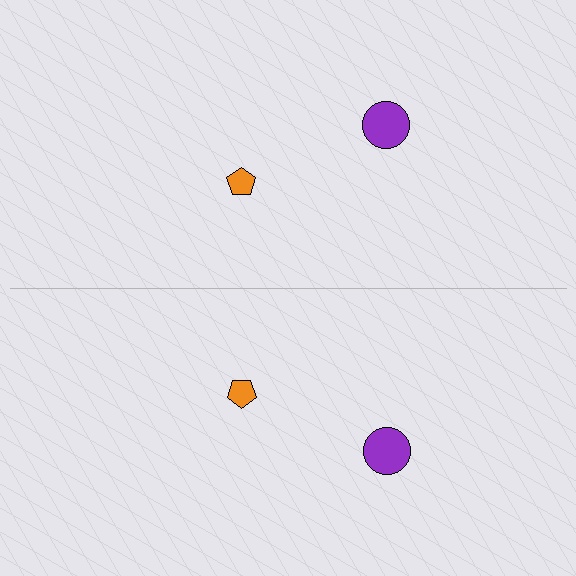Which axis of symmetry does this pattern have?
The pattern has a horizontal axis of symmetry running through the center of the image.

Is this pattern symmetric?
Yes, this pattern has bilateral (reflection) symmetry.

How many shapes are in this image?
There are 4 shapes in this image.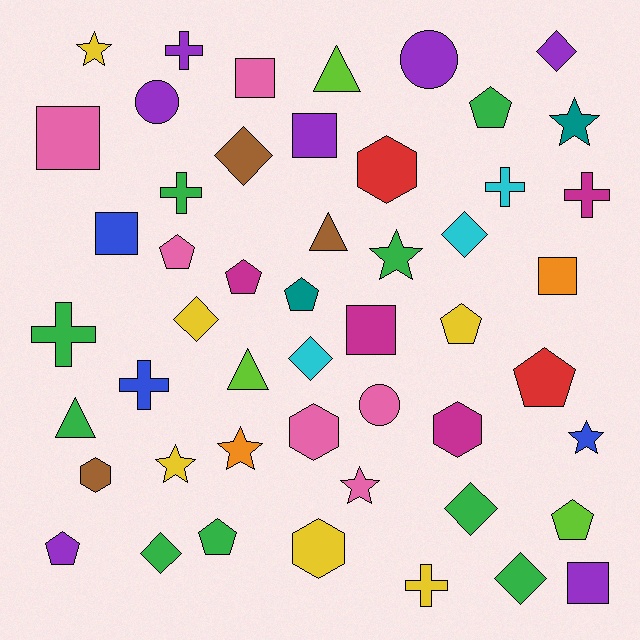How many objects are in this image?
There are 50 objects.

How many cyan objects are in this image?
There are 3 cyan objects.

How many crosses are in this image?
There are 7 crosses.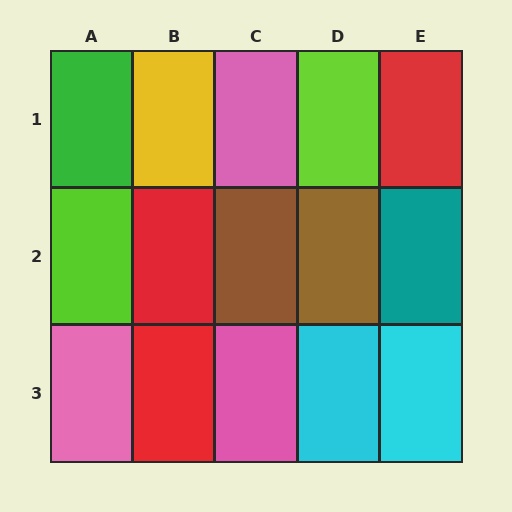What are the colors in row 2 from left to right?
Lime, red, brown, brown, teal.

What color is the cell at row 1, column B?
Yellow.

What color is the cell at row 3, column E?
Cyan.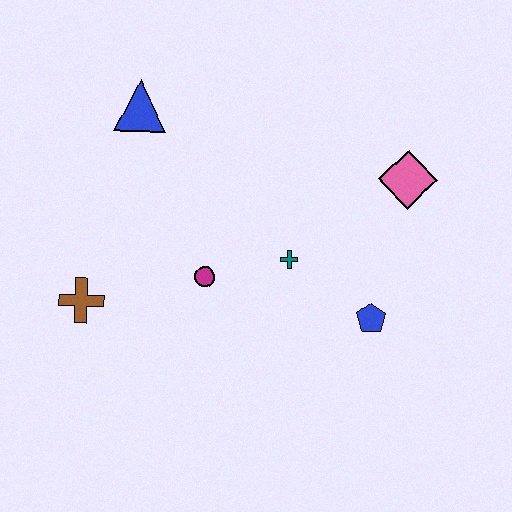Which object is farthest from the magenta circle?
The pink diamond is farthest from the magenta circle.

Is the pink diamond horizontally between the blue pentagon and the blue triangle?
No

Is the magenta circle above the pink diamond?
No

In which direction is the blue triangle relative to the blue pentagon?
The blue triangle is to the left of the blue pentagon.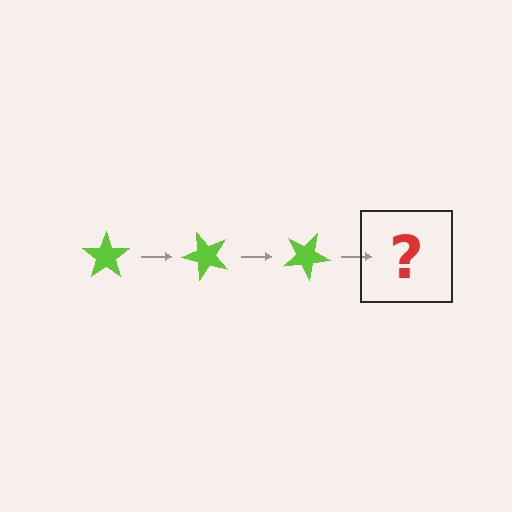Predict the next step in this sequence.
The next step is a lime star rotated 150 degrees.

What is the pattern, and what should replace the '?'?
The pattern is that the star rotates 50 degrees each step. The '?' should be a lime star rotated 150 degrees.